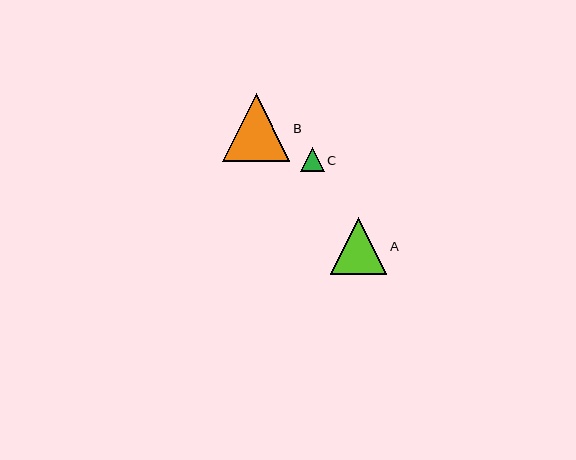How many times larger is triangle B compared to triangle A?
Triangle B is approximately 1.2 times the size of triangle A.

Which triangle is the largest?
Triangle B is the largest with a size of approximately 67 pixels.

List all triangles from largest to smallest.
From largest to smallest: B, A, C.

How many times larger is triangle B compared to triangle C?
Triangle B is approximately 2.8 times the size of triangle C.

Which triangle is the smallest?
Triangle C is the smallest with a size of approximately 24 pixels.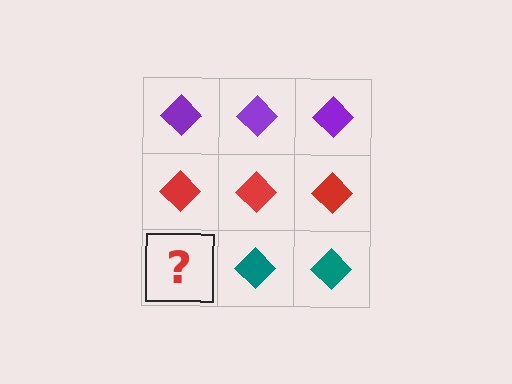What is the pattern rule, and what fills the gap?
The rule is that each row has a consistent color. The gap should be filled with a teal diamond.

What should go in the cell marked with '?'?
The missing cell should contain a teal diamond.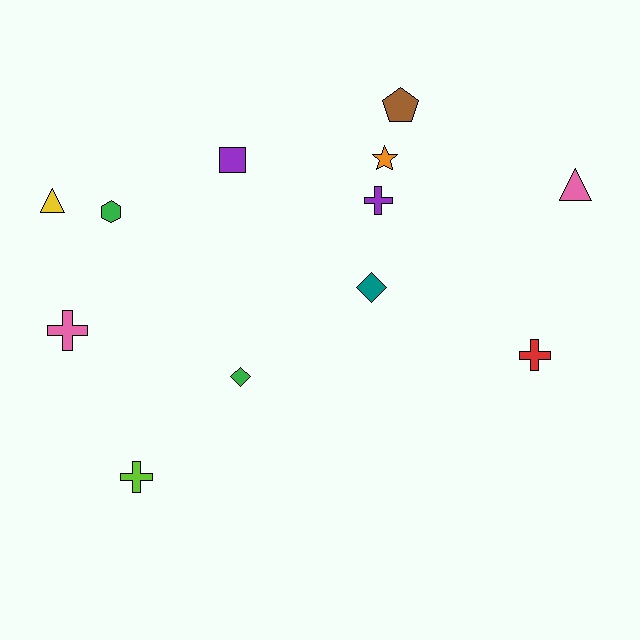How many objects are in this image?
There are 12 objects.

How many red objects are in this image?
There is 1 red object.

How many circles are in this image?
There are no circles.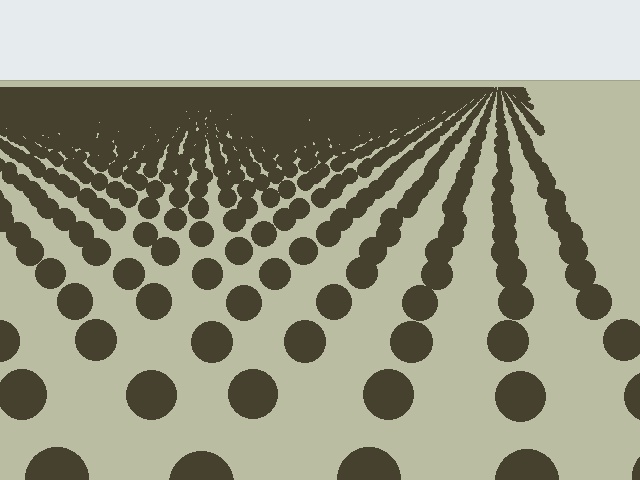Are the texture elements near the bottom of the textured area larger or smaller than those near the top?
Larger. Near the bottom, elements are closer to the viewer and appear at a bigger on-screen size.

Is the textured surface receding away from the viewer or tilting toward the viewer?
The surface is receding away from the viewer. Texture elements get smaller and denser toward the top.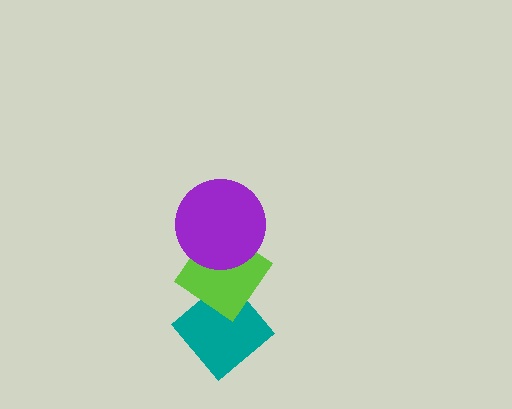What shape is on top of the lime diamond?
The purple circle is on top of the lime diamond.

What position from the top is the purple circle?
The purple circle is 1st from the top.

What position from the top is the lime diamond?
The lime diamond is 2nd from the top.